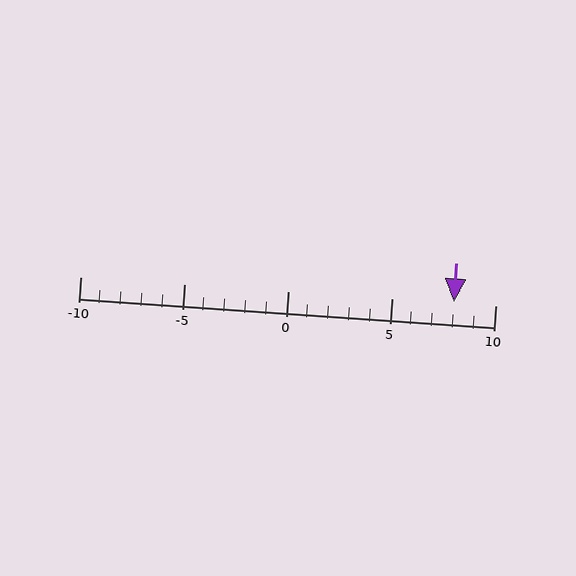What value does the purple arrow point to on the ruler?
The purple arrow points to approximately 8.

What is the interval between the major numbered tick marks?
The major tick marks are spaced 5 units apart.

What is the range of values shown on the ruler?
The ruler shows values from -10 to 10.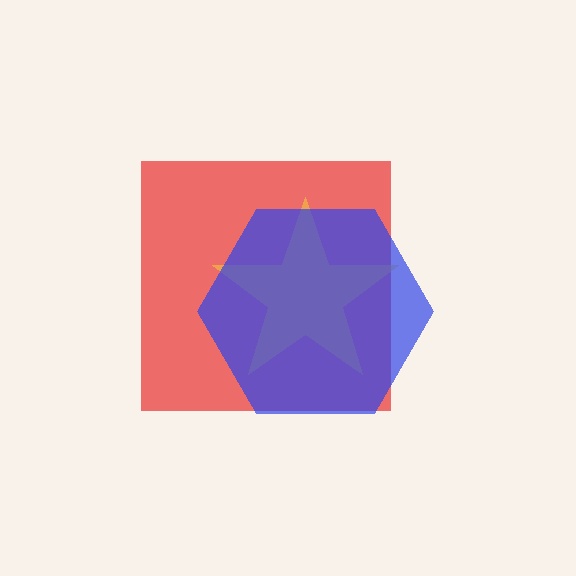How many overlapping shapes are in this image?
There are 3 overlapping shapes in the image.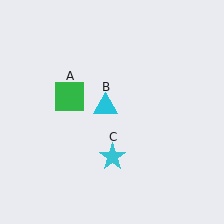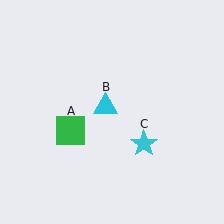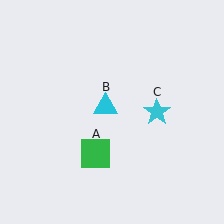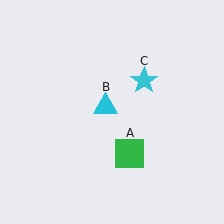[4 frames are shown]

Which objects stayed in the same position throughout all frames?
Cyan triangle (object B) remained stationary.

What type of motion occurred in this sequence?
The green square (object A), cyan star (object C) rotated counterclockwise around the center of the scene.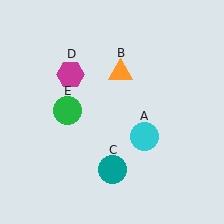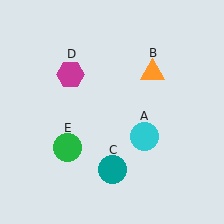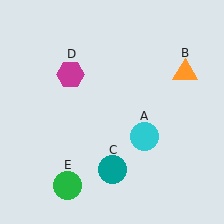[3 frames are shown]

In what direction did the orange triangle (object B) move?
The orange triangle (object B) moved right.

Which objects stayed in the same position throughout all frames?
Cyan circle (object A) and teal circle (object C) and magenta hexagon (object D) remained stationary.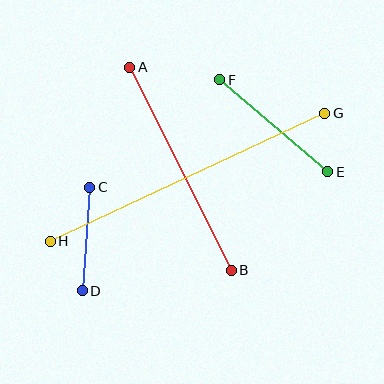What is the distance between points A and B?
The distance is approximately 227 pixels.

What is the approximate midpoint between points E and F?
The midpoint is at approximately (274, 126) pixels.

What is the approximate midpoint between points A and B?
The midpoint is at approximately (180, 169) pixels.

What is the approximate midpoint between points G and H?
The midpoint is at approximately (187, 177) pixels.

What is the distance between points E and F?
The distance is approximately 142 pixels.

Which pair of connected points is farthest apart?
Points G and H are farthest apart.